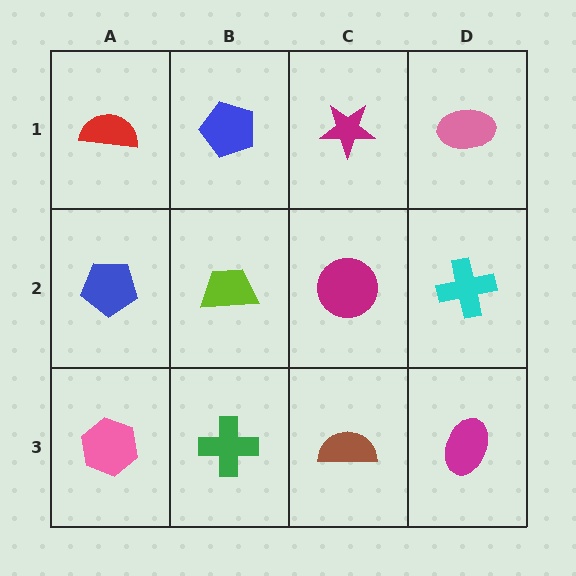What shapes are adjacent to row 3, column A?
A blue pentagon (row 2, column A), a green cross (row 3, column B).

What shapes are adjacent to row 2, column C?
A magenta star (row 1, column C), a brown semicircle (row 3, column C), a lime trapezoid (row 2, column B), a cyan cross (row 2, column D).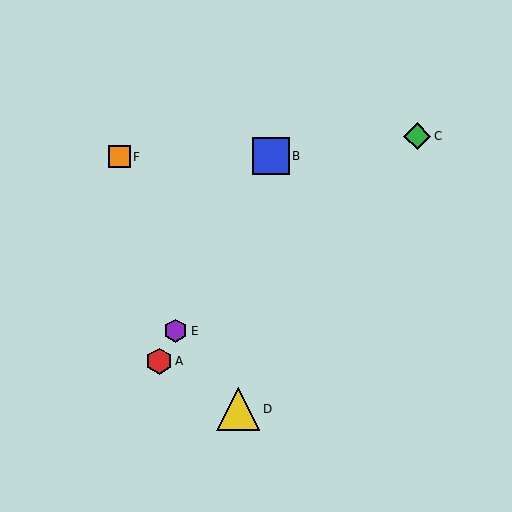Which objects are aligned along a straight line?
Objects A, B, E are aligned along a straight line.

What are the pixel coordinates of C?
Object C is at (417, 136).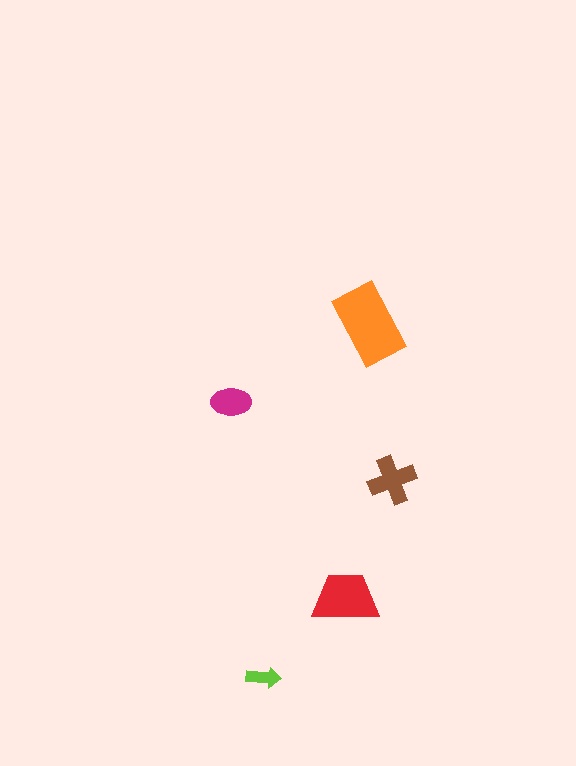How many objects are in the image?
There are 5 objects in the image.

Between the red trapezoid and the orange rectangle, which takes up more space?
The orange rectangle.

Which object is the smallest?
The lime arrow.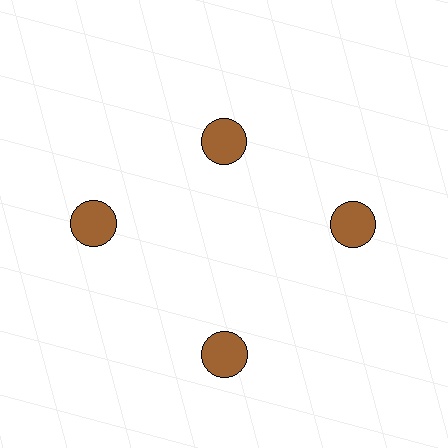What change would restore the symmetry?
The symmetry would be restored by moving it outward, back onto the ring so that all 4 circles sit at equal angles and equal distance from the center.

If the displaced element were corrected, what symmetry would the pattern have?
It would have 4-fold rotational symmetry — the pattern would map onto itself every 90 degrees.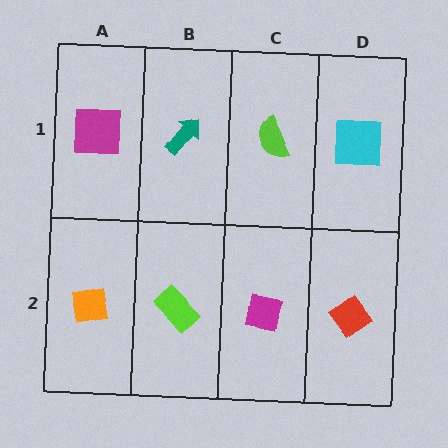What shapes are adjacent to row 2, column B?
A teal arrow (row 1, column B), an orange square (row 2, column A), a magenta square (row 2, column C).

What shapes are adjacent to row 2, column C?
A lime semicircle (row 1, column C), a lime rectangle (row 2, column B), a red diamond (row 2, column D).